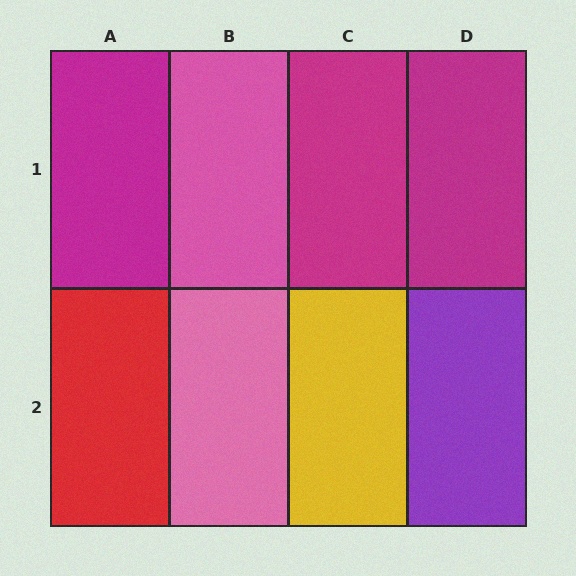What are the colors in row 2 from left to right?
Red, pink, yellow, purple.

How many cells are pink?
2 cells are pink.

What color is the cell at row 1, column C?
Magenta.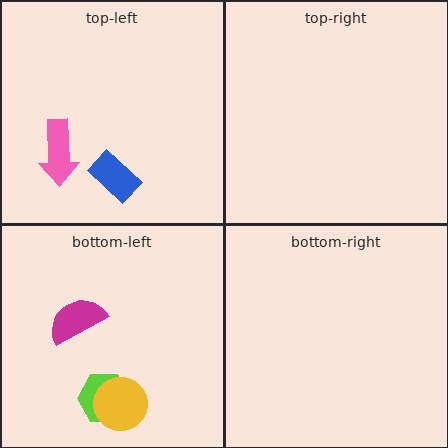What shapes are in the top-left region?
The blue rectangle, the pink arrow.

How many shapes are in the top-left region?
2.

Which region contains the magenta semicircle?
The bottom-left region.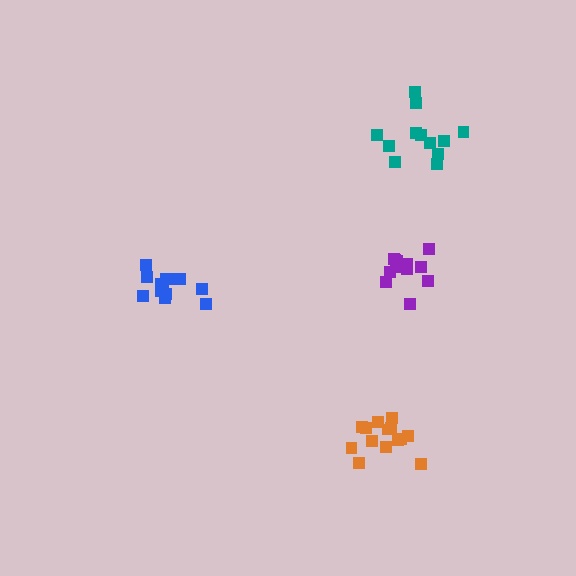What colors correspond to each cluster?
The clusters are colored: orange, purple, teal, blue.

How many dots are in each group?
Group 1: 14 dots, Group 2: 12 dots, Group 3: 12 dots, Group 4: 13 dots (51 total).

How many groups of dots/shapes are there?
There are 4 groups.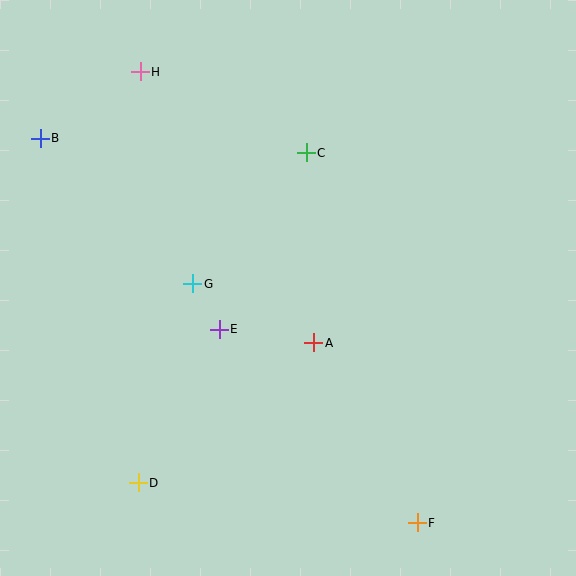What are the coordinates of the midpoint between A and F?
The midpoint between A and F is at (365, 433).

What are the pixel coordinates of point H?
Point H is at (140, 72).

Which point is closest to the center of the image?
Point A at (314, 343) is closest to the center.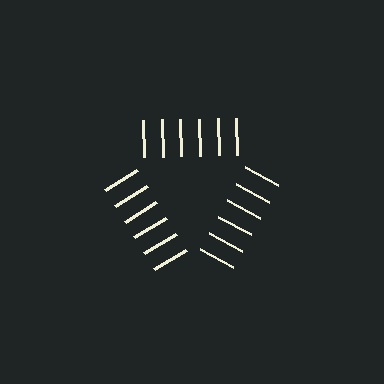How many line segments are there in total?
18 — 6 along each of the 3 edges.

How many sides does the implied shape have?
3 sides — the line-ends trace a triangle.